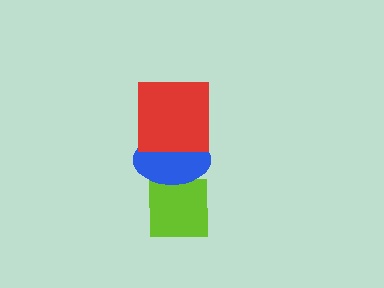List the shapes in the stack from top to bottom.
From top to bottom: the red square, the blue ellipse, the lime square.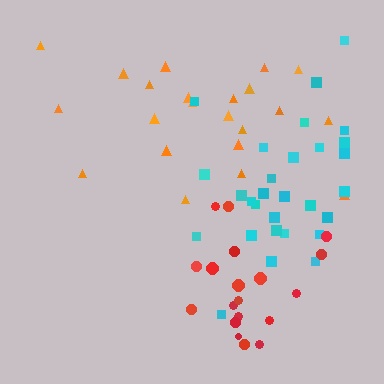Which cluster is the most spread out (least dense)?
Orange.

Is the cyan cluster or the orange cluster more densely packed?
Cyan.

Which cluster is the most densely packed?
Red.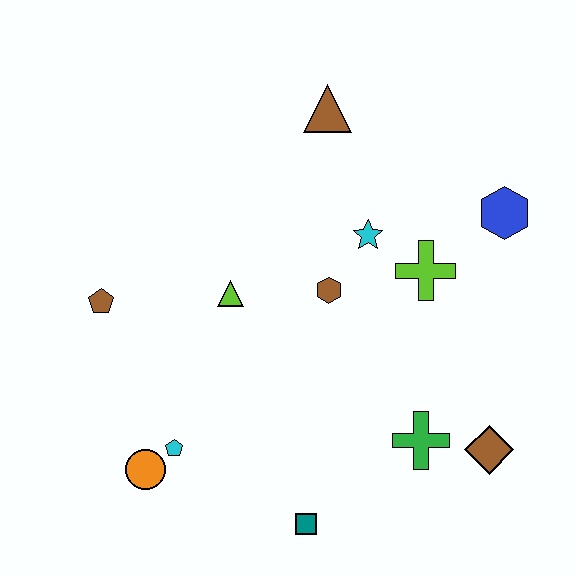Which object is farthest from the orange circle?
The blue hexagon is farthest from the orange circle.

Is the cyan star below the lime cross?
No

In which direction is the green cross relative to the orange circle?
The green cross is to the right of the orange circle.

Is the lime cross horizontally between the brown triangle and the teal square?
No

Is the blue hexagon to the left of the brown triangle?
No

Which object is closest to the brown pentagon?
The lime triangle is closest to the brown pentagon.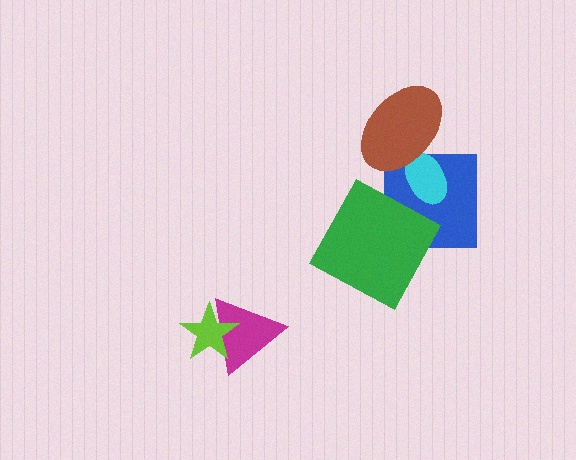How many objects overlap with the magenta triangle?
1 object overlaps with the magenta triangle.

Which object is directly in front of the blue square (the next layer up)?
The cyan ellipse is directly in front of the blue square.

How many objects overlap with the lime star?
1 object overlaps with the lime star.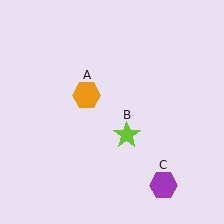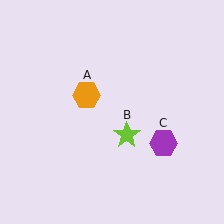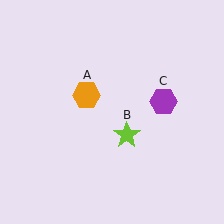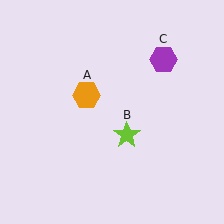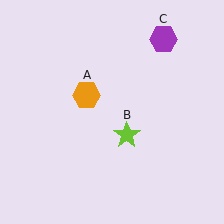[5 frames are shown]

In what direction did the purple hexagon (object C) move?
The purple hexagon (object C) moved up.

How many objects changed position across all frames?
1 object changed position: purple hexagon (object C).